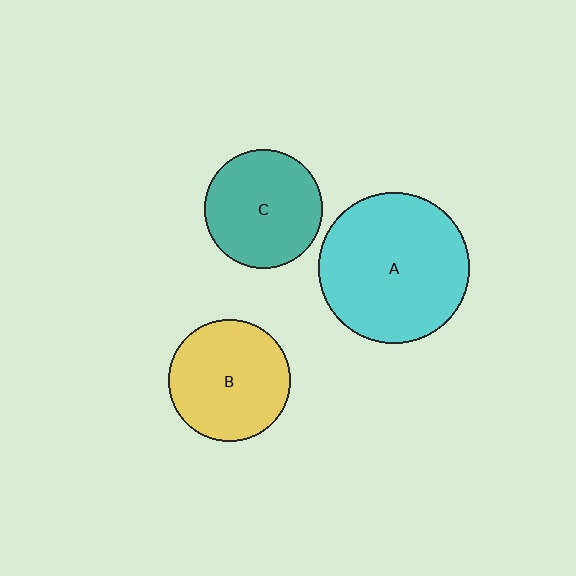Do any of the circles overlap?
No, none of the circles overlap.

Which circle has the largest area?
Circle A (cyan).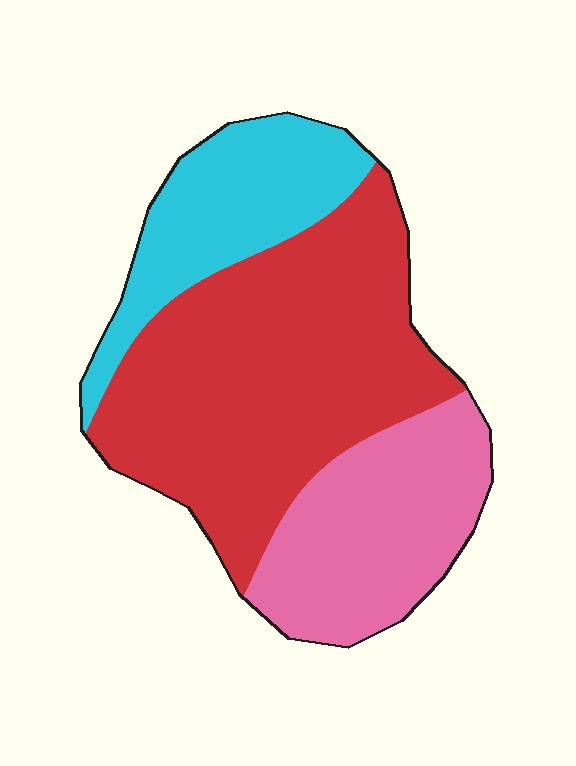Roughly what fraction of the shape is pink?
Pink covers roughly 25% of the shape.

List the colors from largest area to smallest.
From largest to smallest: red, pink, cyan.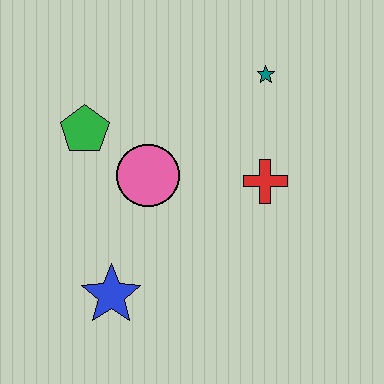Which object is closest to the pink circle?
The green pentagon is closest to the pink circle.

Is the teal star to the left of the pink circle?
No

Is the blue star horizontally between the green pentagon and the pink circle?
Yes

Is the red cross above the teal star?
No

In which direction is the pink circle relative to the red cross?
The pink circle is to the left of the red cross.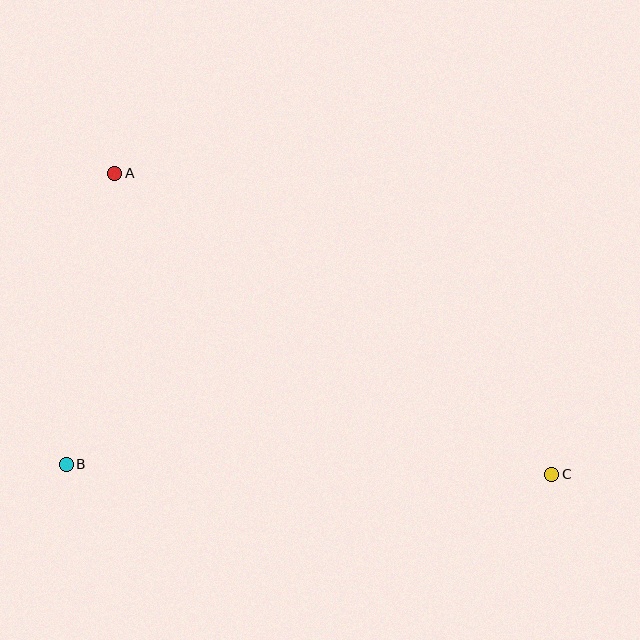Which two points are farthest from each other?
Points A and C are farthest from each other.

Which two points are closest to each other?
Points A and B are closest to each other.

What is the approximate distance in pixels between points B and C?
The distance between B and C is approximately 485 pixels.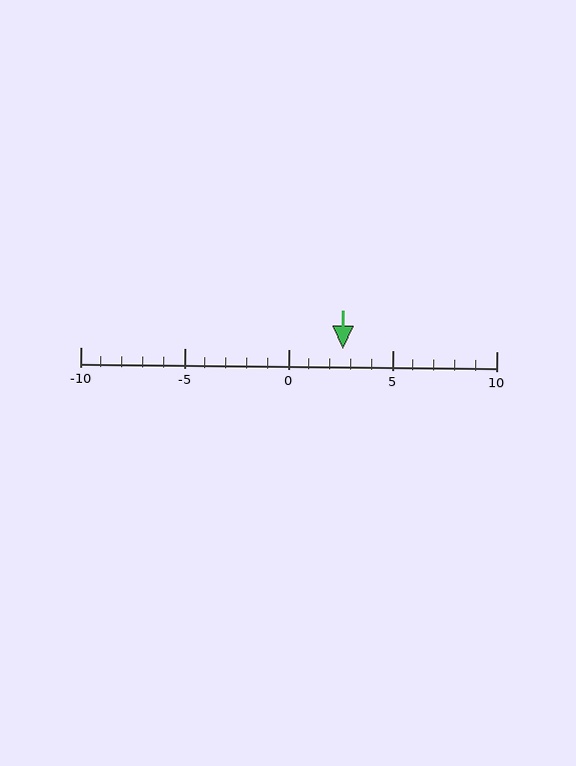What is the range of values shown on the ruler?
The ruler shows values from -10 to 10.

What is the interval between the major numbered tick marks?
The major tick marks are spaced 5 units apart.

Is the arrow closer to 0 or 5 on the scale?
The arrow is closer to 5.